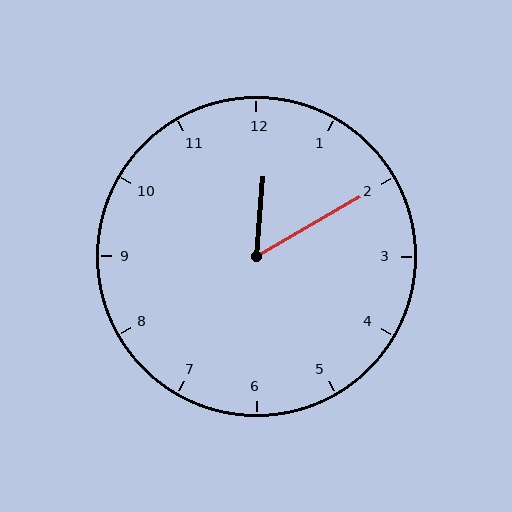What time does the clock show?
12:10.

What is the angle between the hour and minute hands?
Approximately 55 degrees.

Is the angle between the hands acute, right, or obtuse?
It is acute.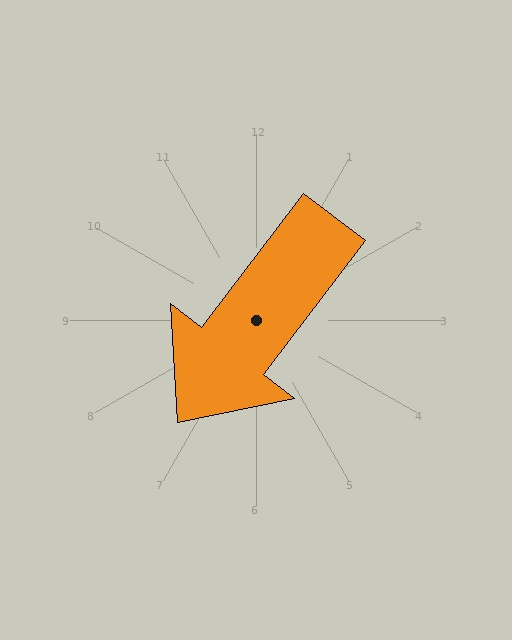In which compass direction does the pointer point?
Southwest.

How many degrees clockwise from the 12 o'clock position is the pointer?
Approximately 217 degrees.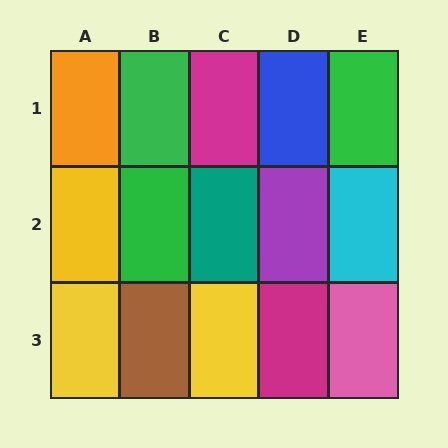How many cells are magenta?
2 cells are magenta.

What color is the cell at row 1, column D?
Blue.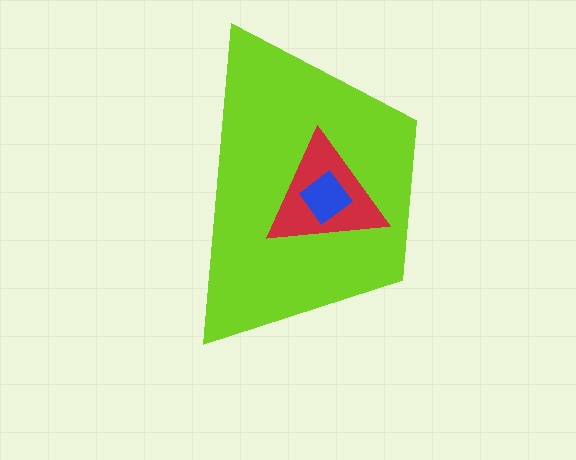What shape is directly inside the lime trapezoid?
The red triangle.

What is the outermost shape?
The lime trapezoid.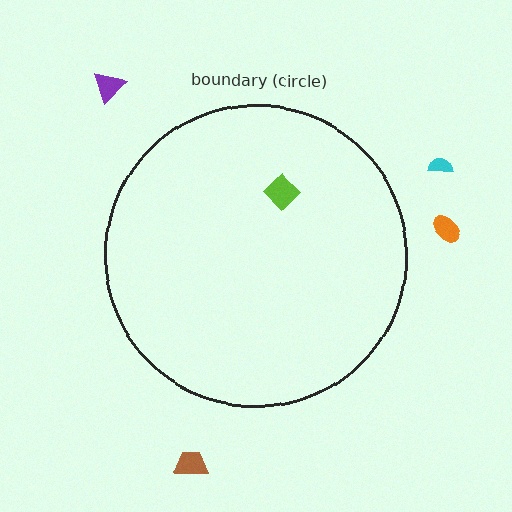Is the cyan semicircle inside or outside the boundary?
Outside.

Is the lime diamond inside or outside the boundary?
Inside.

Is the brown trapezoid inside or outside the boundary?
Outside.